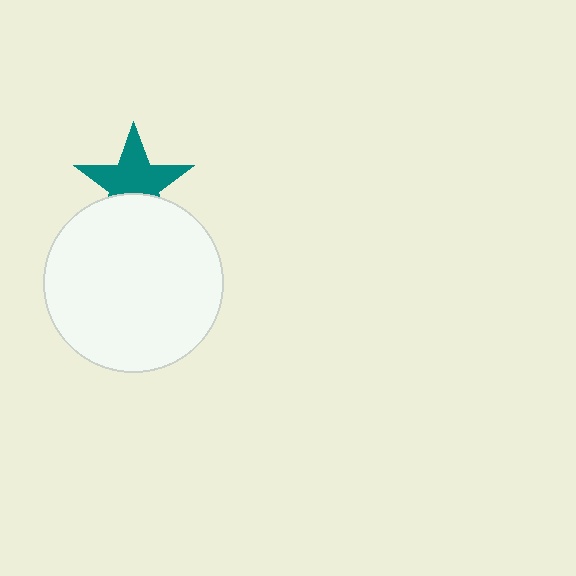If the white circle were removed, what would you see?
You would see the complete teal star.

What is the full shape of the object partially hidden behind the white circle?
The partially hidden object is a teal star.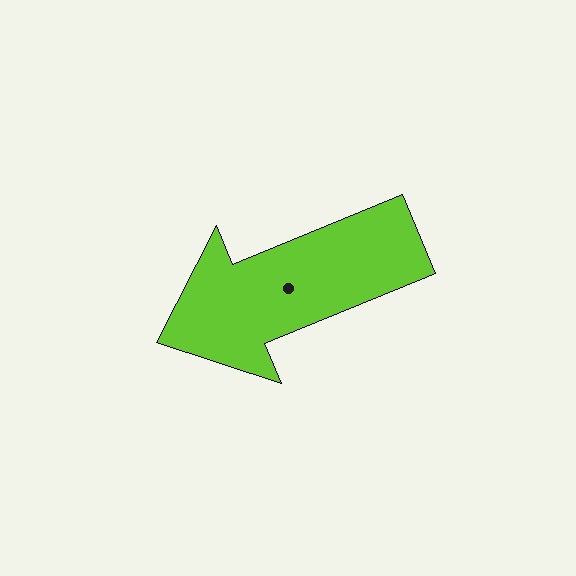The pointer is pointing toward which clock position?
Roughly 8 o'clock.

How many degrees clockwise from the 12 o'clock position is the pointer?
Approximately 248 degrees.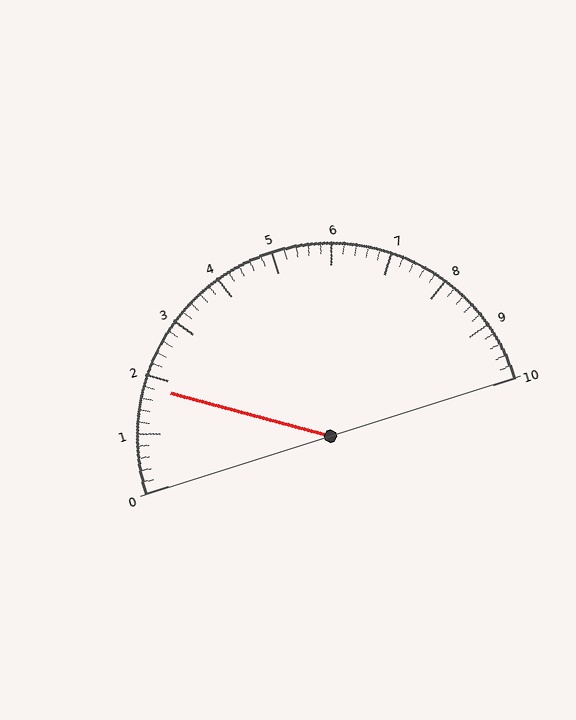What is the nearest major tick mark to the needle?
The nearest major tick mark is 2.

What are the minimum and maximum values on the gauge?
The gauge ranges from 0 to 10.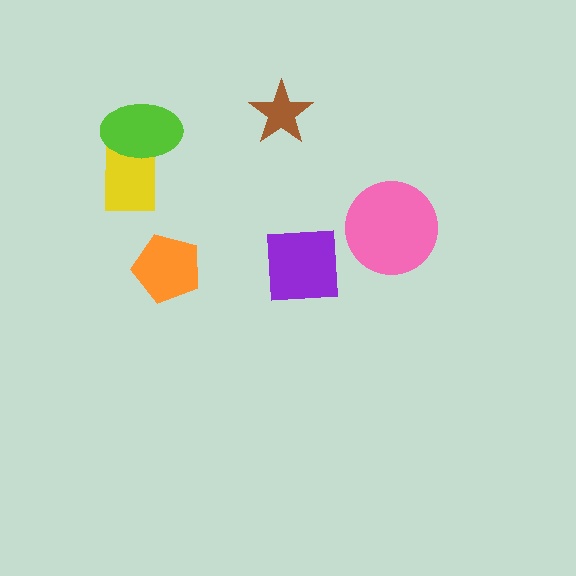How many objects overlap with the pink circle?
0 objects overlap with the pink circle.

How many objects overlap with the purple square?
0 objects overlap with the purple square.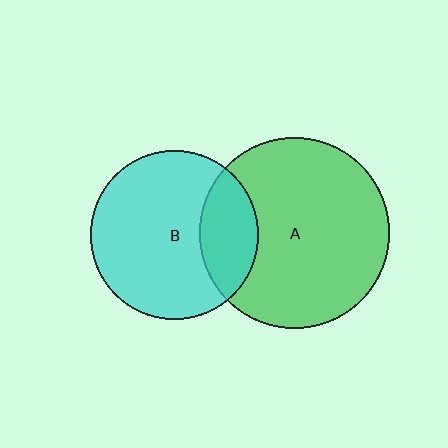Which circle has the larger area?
Circle A (green).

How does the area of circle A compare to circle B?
Approximately 1.3 times.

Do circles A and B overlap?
Yes.